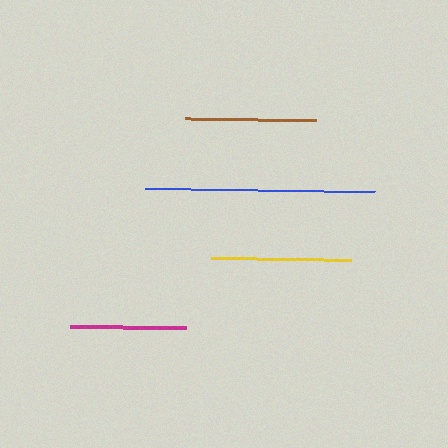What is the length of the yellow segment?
The yellow segment is approximately 139 pixels long.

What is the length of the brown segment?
The brown segment is approximately 132 pixels long.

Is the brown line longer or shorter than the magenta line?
The brown line is longer than the magenta line.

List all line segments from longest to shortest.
From longest to shortest: blue, yellow, brown, magenta.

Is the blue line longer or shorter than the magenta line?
The blue line is longer than the magenta line.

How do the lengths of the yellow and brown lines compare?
The yellow and brown lines are approximately the same length.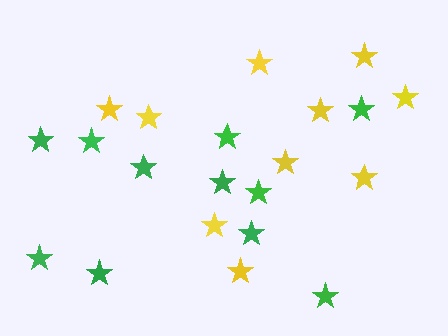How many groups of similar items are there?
There are 2 groups: one group of yellow stars (10) and one group of green stars (11).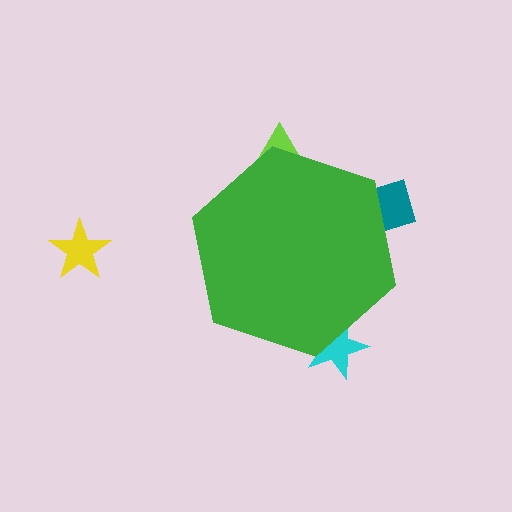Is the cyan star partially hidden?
Yes, the cyan star is partially hidden behind the green hexagon.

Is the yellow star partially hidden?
No, the yellow star is fully visible.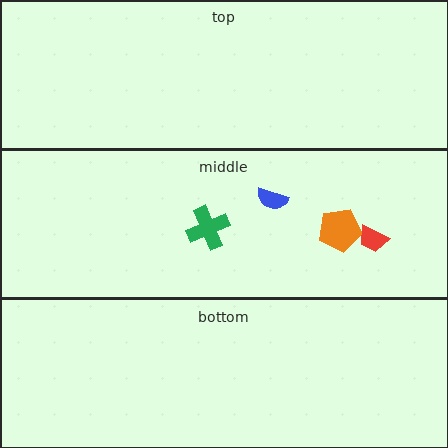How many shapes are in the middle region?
4.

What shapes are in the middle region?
The orange pentagon, the green cross, the red trapezoid, the blue semicircle.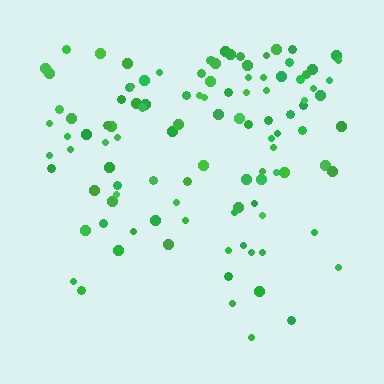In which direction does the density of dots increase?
From bottom to top, with the top side densest.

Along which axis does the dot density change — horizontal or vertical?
Vertical.